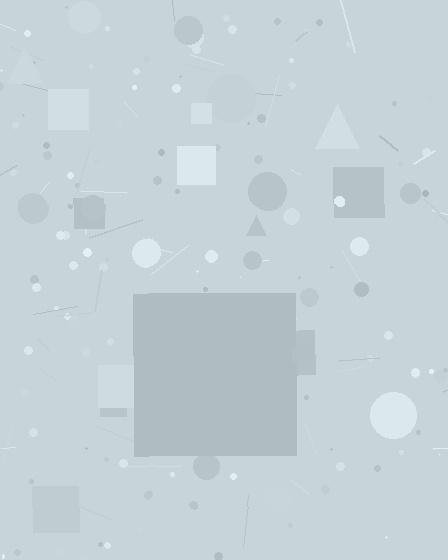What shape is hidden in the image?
A square is hidden in the image.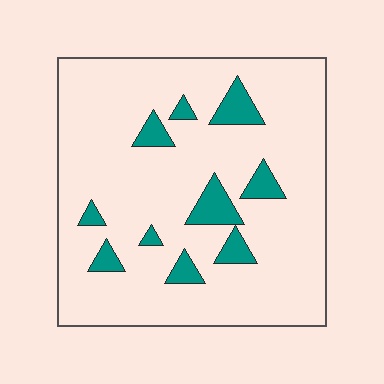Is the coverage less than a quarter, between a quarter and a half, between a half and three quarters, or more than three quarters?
Less than a quarter.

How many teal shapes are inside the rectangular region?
10.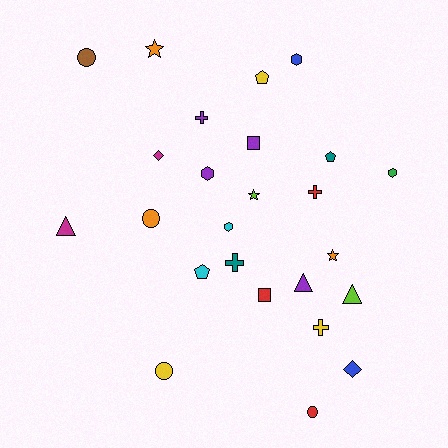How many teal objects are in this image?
There are 2 teal objects.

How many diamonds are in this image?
There are 2 diamonds.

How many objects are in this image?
There are 25 objects.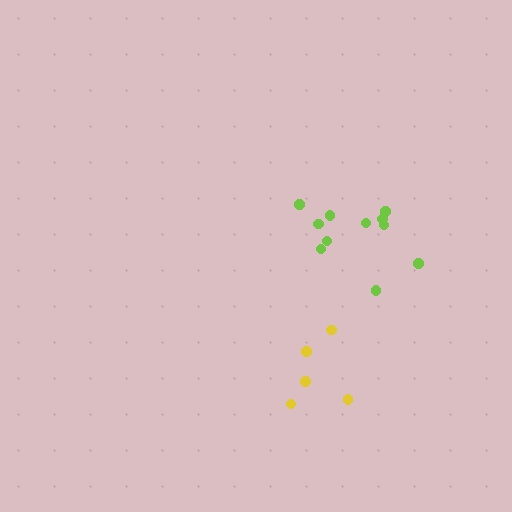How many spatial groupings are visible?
There are 2 spatial groupings.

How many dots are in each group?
Group 1: 6 dots, Group 2: 11 dots (17 total).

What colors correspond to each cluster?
The clusters are colored: yellow, lime.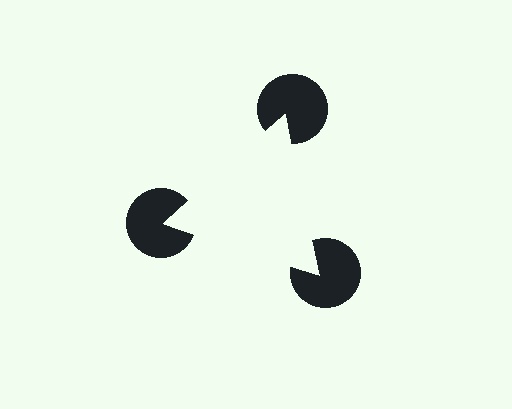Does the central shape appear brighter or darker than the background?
It typically appears slightly brighter than the background, even though no actual brightness change is drawn.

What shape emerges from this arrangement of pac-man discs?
An illusory triangle — its edges are inferred from the aligned wedge cuts in the pac-man discs, not physically drawn.